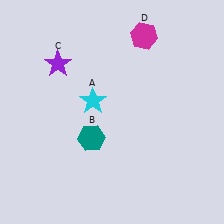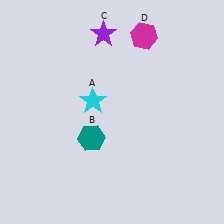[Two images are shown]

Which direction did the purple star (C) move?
The purple star (C) moved right.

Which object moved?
The purple star (C) moved right.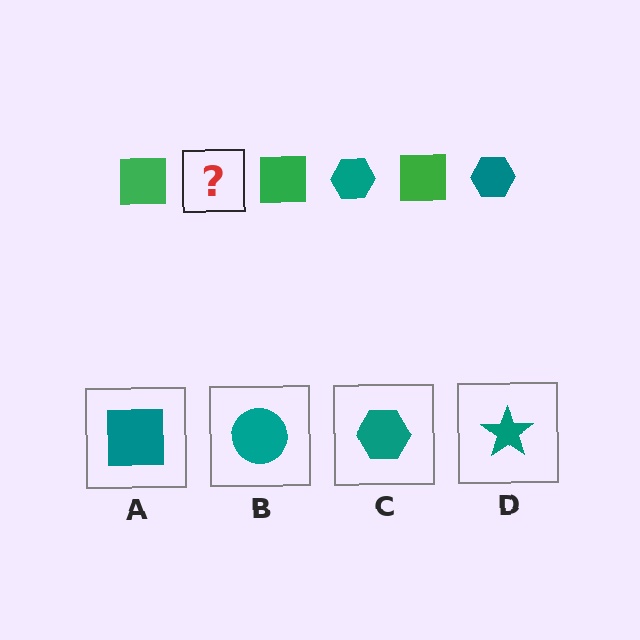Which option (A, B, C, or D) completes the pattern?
C.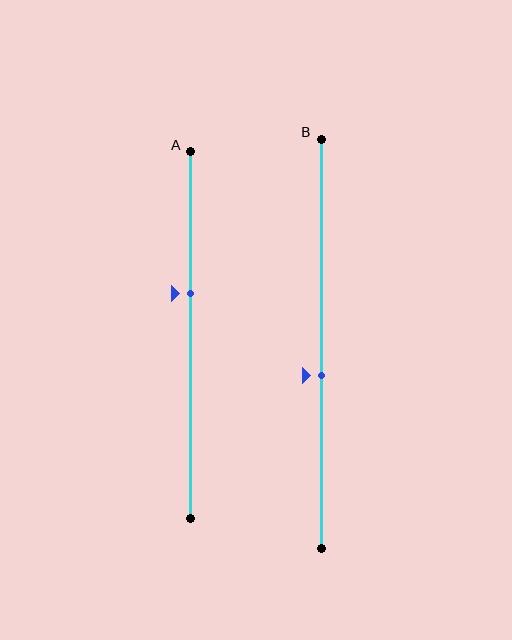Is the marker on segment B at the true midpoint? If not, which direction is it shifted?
No, the marker on segment B is shifted downward by about 8% of the segment length.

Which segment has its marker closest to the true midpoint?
Segment B has its marker closest to the true midpoint.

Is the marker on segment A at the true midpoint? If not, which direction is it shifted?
No, the marker on segment A is shifted upward by about 11% of the segment length.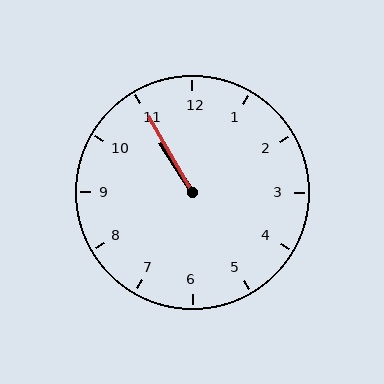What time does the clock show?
10:55.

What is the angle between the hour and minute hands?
Approximately 2 degrees.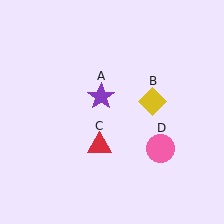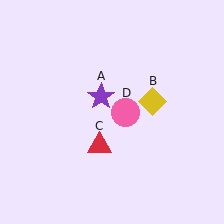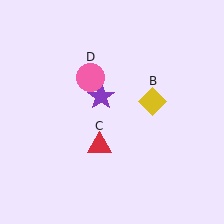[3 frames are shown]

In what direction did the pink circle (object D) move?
The pink circle (object D) moved up and to the left.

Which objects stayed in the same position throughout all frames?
Purple star (object A) and yellow diamond (object B) and red triangle (object C) remained stationary.